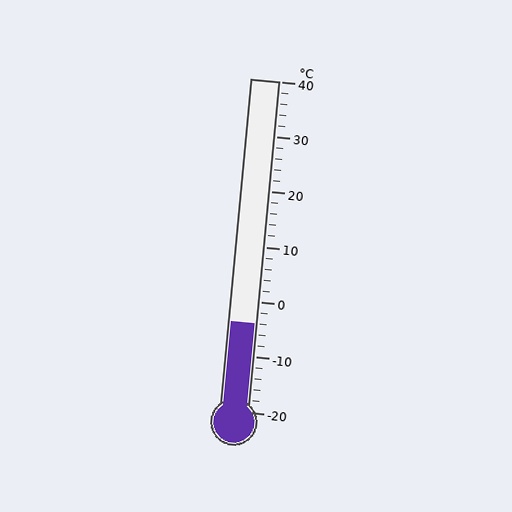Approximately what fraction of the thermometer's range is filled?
The thermometer is filled to approximately 25% of its range.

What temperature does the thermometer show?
The thermometer shows approximately -4°C.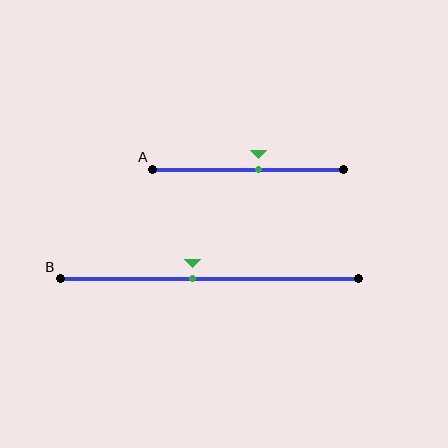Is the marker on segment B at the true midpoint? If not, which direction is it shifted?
No, the marker on segment B is shifted to the left by about 6% of the segment length.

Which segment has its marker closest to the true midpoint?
Segment A has its marker closest to the true midpoint.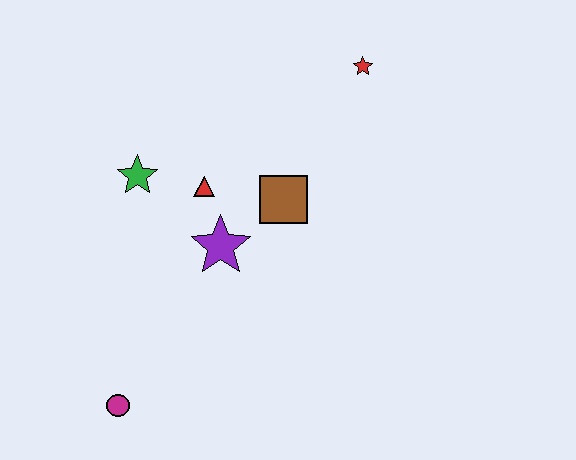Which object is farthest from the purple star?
The red star is farthest from the purple star.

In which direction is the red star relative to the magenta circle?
The red star is above the magenta circle.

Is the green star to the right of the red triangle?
No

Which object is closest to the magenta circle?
The purple star is closest to the magenta circle.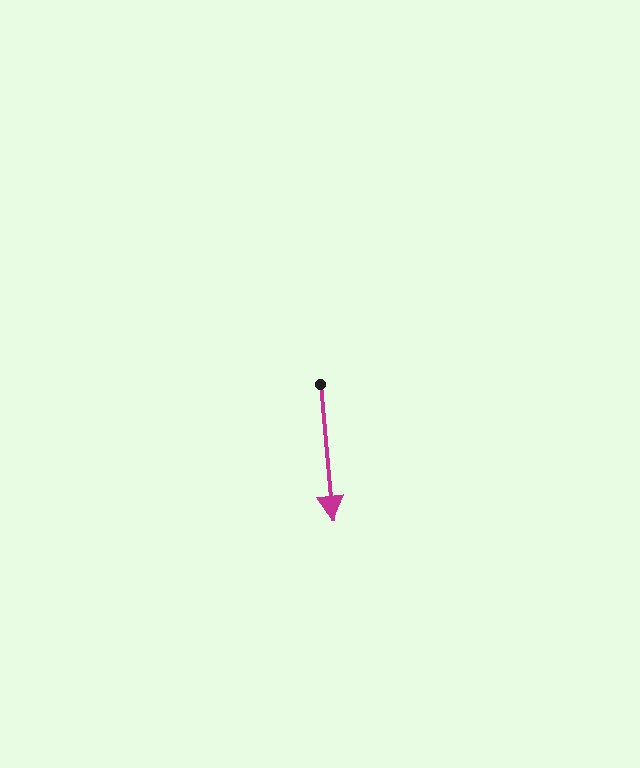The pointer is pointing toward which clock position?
Roughly 6 o'clock.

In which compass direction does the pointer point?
South.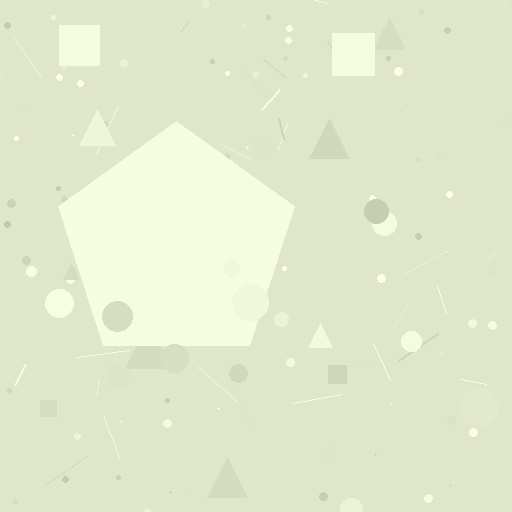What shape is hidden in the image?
A pentagon is hidden in the image.